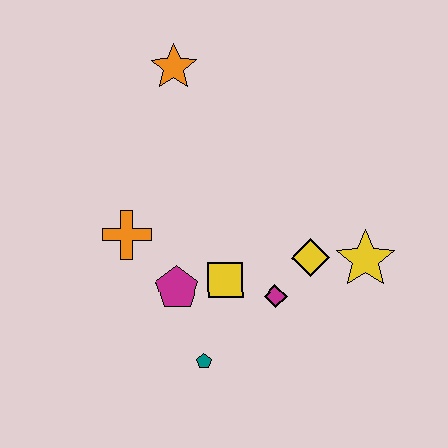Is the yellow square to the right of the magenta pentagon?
Yes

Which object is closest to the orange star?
The orange cross is closest to the orange star.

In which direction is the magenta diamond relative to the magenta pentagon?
The magenta diamond is to the right of the magenta pentagon.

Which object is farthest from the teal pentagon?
The orange star is farthest from the teal pentagon.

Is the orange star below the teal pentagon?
No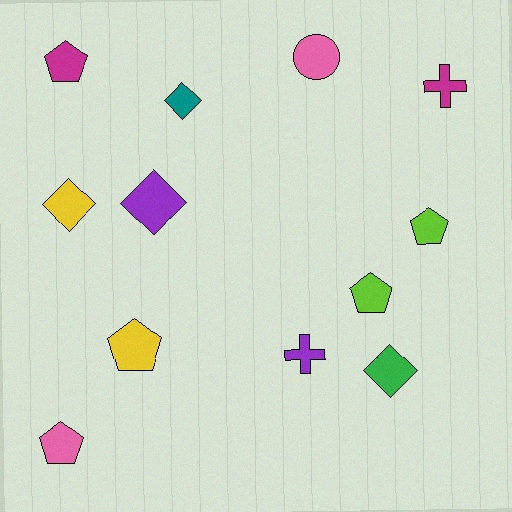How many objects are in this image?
There are 12 objects.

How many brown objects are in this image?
There are no brown objects.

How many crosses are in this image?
There are 2 crosses.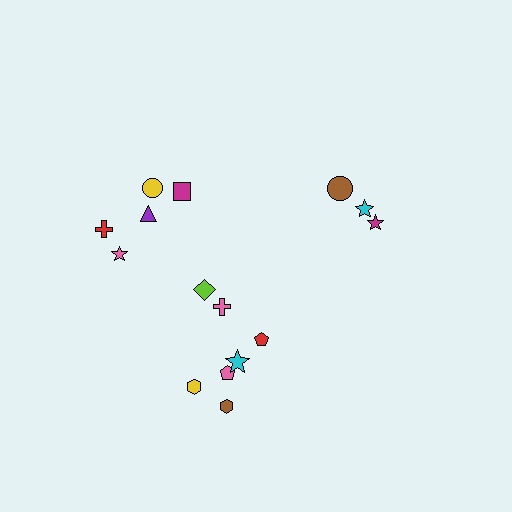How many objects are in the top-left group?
There are 5 objects.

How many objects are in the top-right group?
There are 3 objects.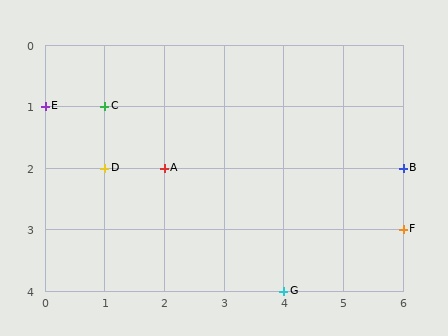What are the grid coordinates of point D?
Point D is at grid coordinates (1, 2).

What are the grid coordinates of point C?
Point C is at grid coordinates (1, 1).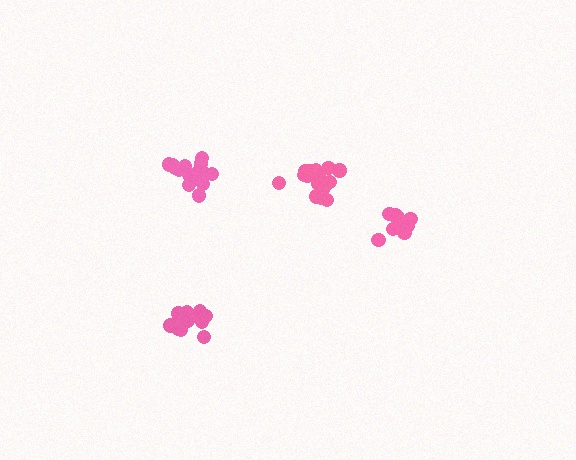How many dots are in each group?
Group 1: 10 dots, Group 2: 15 dots, Group 3: 15 dots, Group 4: 12 dots (52 total).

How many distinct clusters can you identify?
There are 4 distinct clusters.